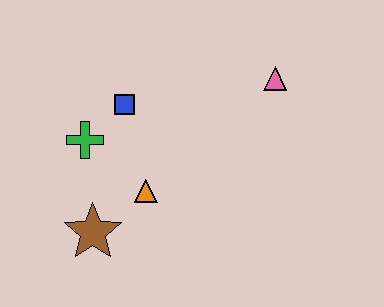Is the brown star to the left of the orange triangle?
Yes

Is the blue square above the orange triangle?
Yes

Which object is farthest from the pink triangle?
The brown star is farthest from the pink triangle.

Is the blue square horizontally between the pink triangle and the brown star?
Yes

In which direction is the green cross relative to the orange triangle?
The green cross is to the left of the orange triangle.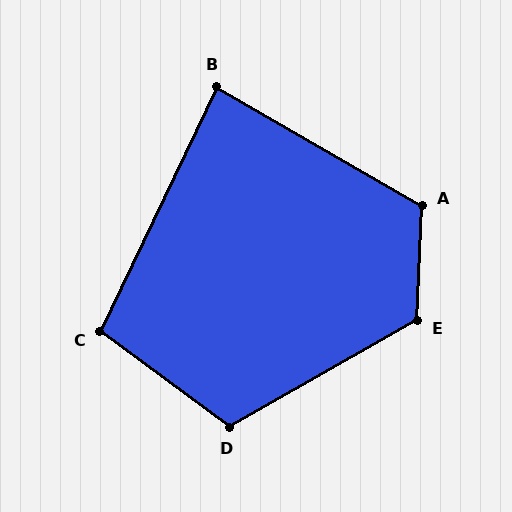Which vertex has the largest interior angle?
E, at approximately 122 degrees.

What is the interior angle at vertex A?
Approximately 118 degrees (obtuse).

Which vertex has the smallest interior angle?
B, at approximately 86 degrees.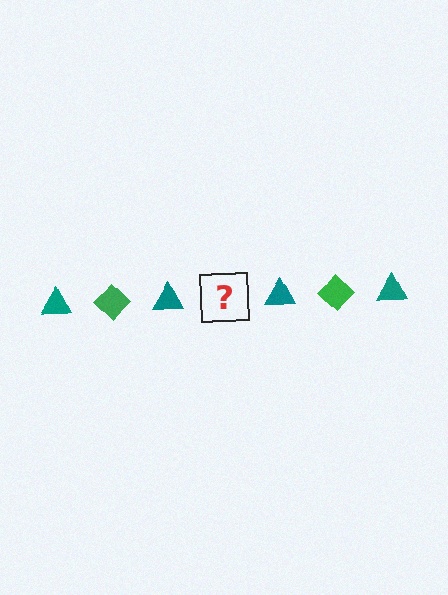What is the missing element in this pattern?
The missing element is a green diamond.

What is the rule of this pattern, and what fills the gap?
The rule is that the pattern alternates between teal triangle and green diamond. The gap should be filled with a green diamond.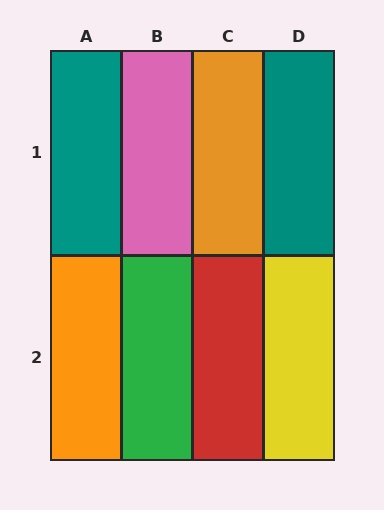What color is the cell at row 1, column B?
Pink.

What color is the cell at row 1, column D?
Teal.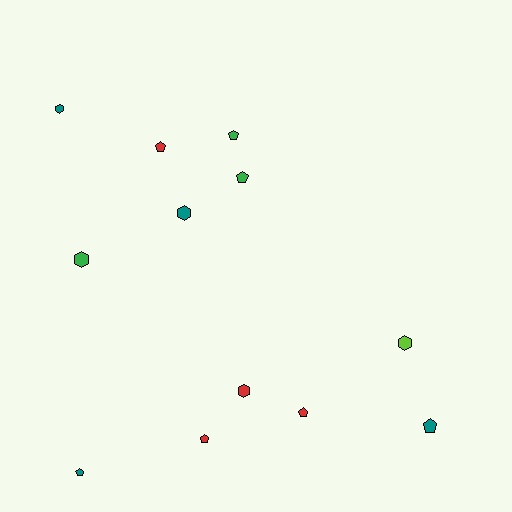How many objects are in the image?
There are 12 objects.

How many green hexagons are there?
There is 1 green hexagon.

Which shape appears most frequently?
Pentagon, with 7 objects.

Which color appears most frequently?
Teal, with 4 objects.